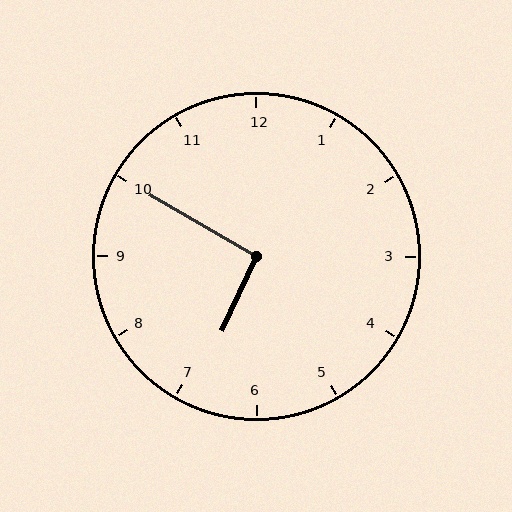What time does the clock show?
6:50.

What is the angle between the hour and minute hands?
Approximately 95 degrees.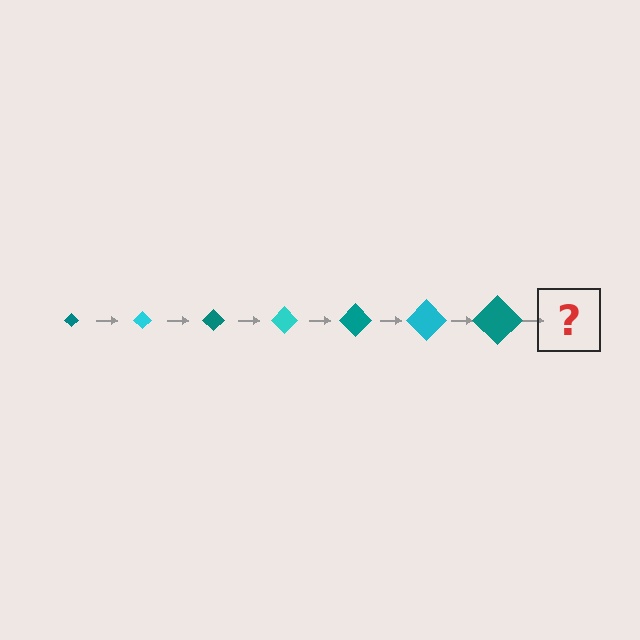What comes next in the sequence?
The next element should be a cyan diamond, larger than the previous one.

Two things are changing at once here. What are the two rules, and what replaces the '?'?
The two rules are that the diamond grows larger each step and the color cycles through teal and cyan. The '?' should be a cyan diamond, larger than the previous one.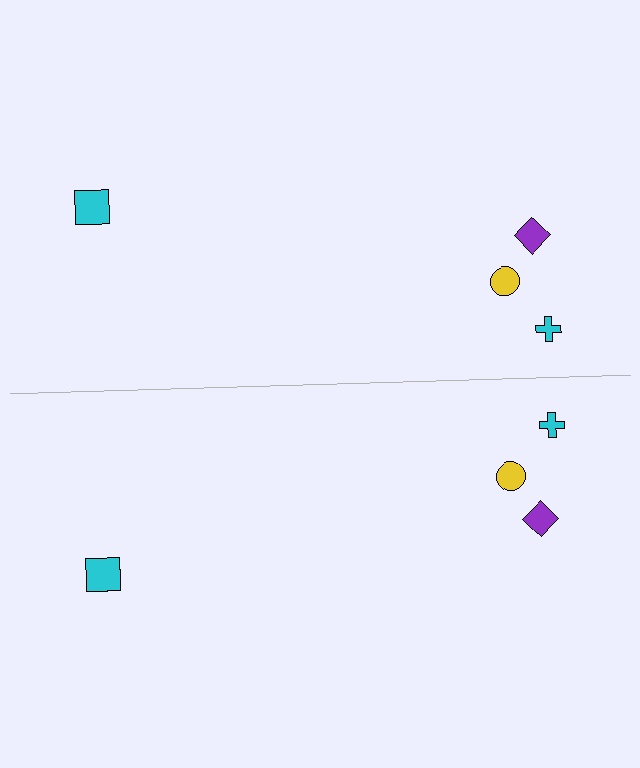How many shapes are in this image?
There are 8 shapes in this image.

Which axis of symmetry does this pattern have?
The pattern has a horizontal axis of symmetry running through the center of the image.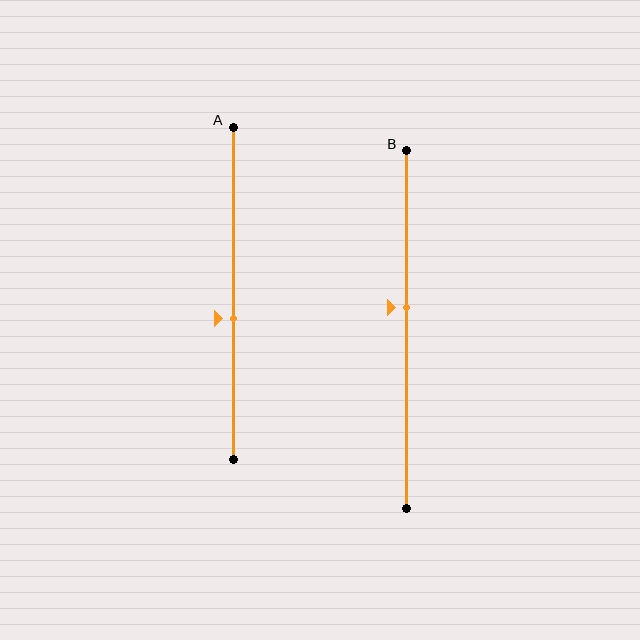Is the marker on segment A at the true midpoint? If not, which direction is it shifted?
No, the marker on segment A is shifted downward by about 8% of the segment length.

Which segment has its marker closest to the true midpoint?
Segment B has its marker closest to the true midpoint.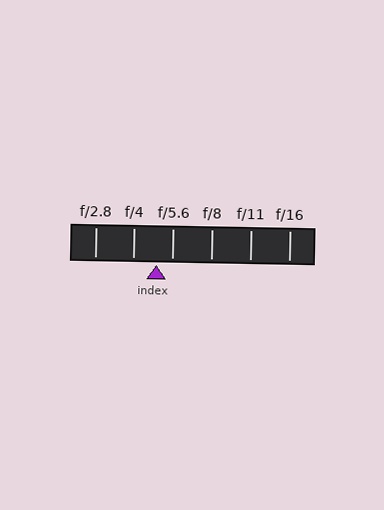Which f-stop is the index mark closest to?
The index mark is closest to f/5.6.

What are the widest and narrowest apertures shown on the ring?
The widest aperture shown is f/2.8 and the narrowest is f/16.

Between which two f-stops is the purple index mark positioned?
The index mark is between f/4 and f/5.6.